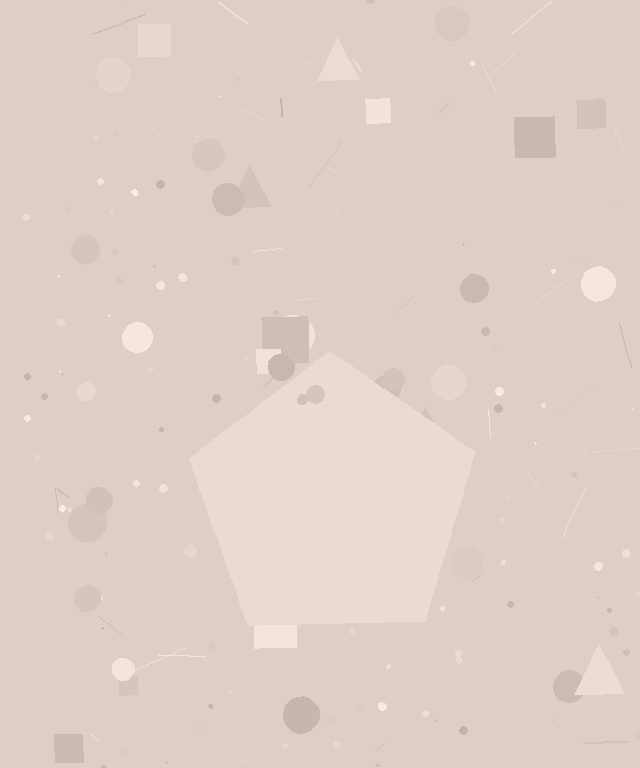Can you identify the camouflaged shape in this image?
The camouflaged shape is a pentagon.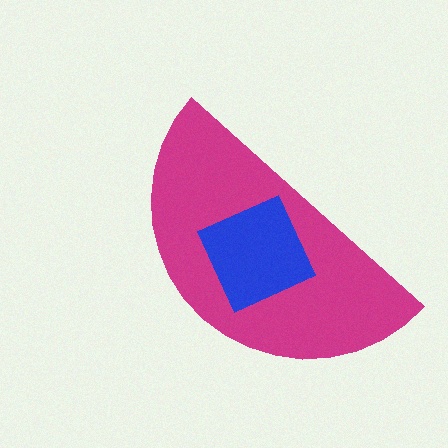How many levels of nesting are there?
2.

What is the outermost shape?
The magenta semicircle.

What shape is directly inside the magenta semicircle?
The blue square.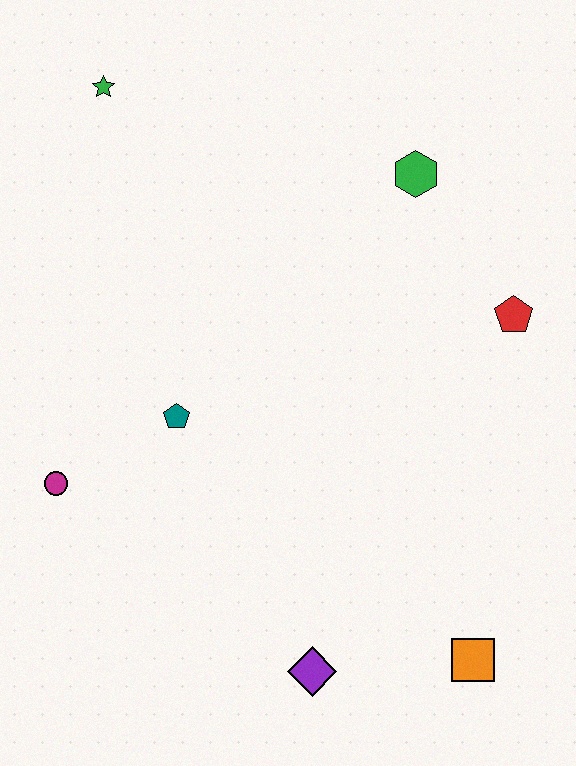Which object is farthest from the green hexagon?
The purple diamond is farthest from the green hexagon.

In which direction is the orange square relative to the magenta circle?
The orange square is to the right of the magenta circle.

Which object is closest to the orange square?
The purple diamond is closest to the orange square.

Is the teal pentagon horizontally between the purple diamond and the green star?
Yes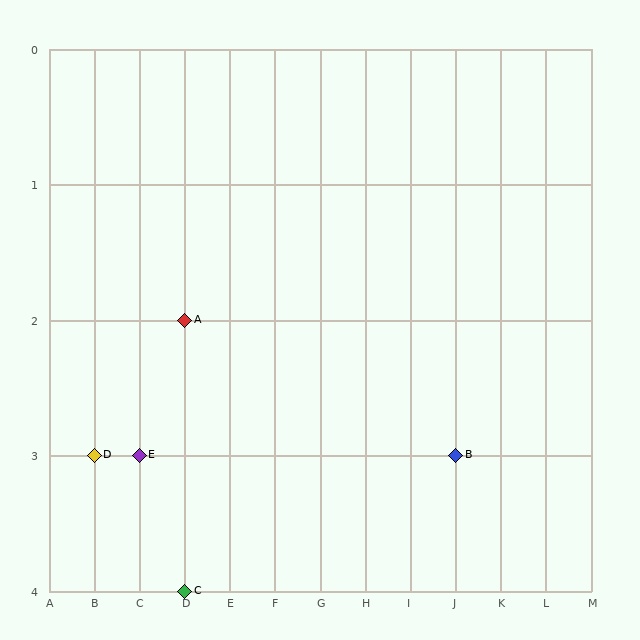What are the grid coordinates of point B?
Point B is at grid coordinates (J, 3).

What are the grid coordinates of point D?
Point D is at grid coordinates (B, 3).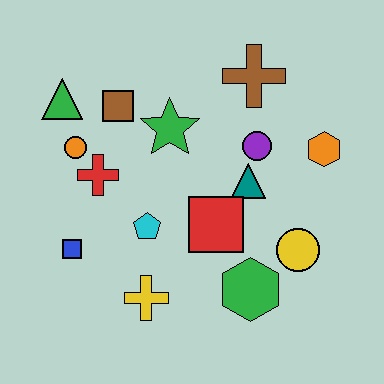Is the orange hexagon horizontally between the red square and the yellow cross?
No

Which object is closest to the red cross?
The orange circle is closest to the red cross.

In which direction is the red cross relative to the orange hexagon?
The red cross is to the left of the orange hexagon.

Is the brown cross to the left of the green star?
No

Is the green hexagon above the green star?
No